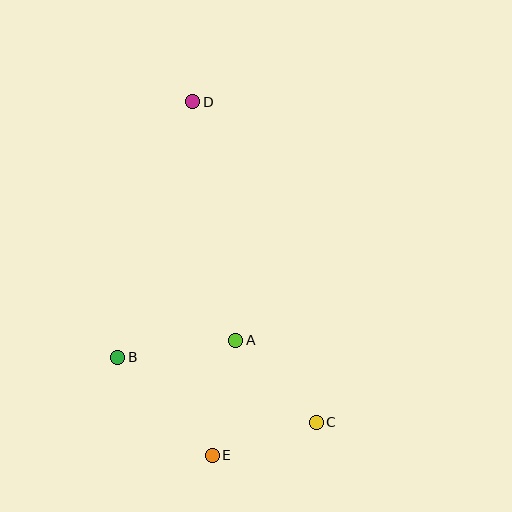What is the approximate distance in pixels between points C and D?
The distance between C and D is approximately 344 pixels.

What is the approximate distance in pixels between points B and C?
The distance between B and C is approximately 209 pixels.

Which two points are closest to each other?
Points C and E are closest to each other.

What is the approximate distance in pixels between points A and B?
The distance between A and B is approximately 119 pixels.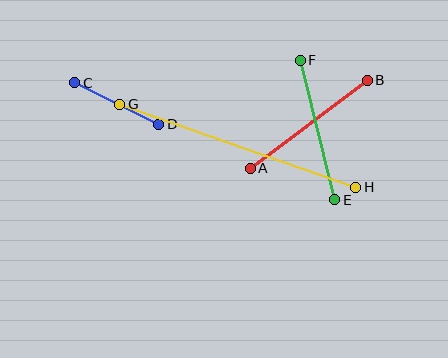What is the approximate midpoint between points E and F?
The midpoint is at approximately (317, 130) pixels.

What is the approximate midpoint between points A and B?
The midpoint is at approximately (309, 124) pixels.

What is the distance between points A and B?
The distance is approximately 146 pixels.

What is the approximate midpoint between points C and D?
The midpoint is at approximately (117, 103) pixels.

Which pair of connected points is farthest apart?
Points G and H are farthest apart.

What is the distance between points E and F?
The distance is approximately 144 pixels.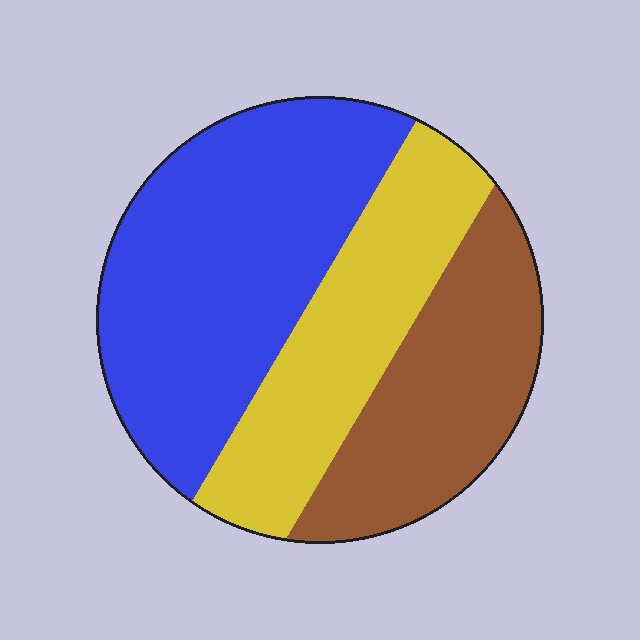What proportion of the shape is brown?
Brown covers roughly 25% of the shape.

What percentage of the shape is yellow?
Yellow takes up between a quarter and a half of the shape.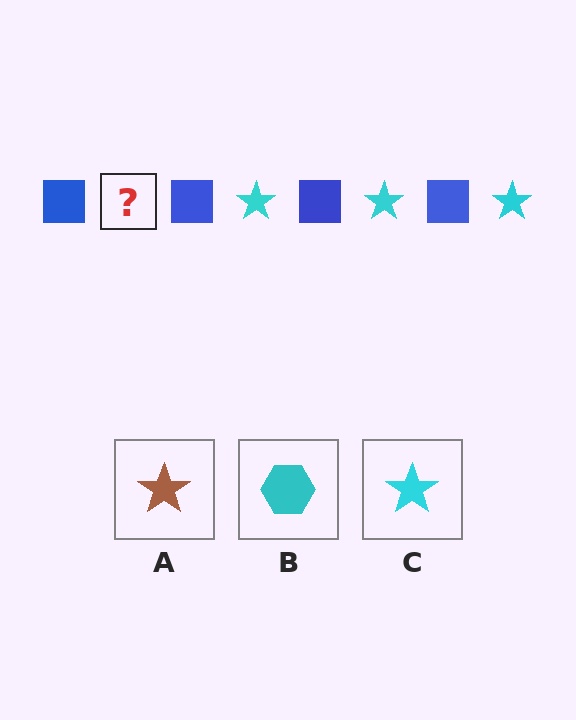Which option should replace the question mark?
Option C.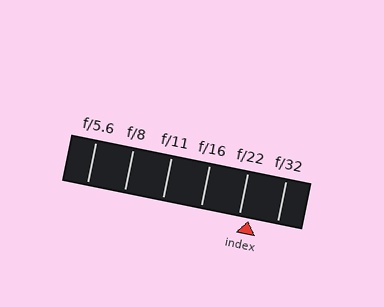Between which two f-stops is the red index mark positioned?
The index mark is between f/22 and f/32.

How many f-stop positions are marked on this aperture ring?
There are 6 f-stop positions marked.